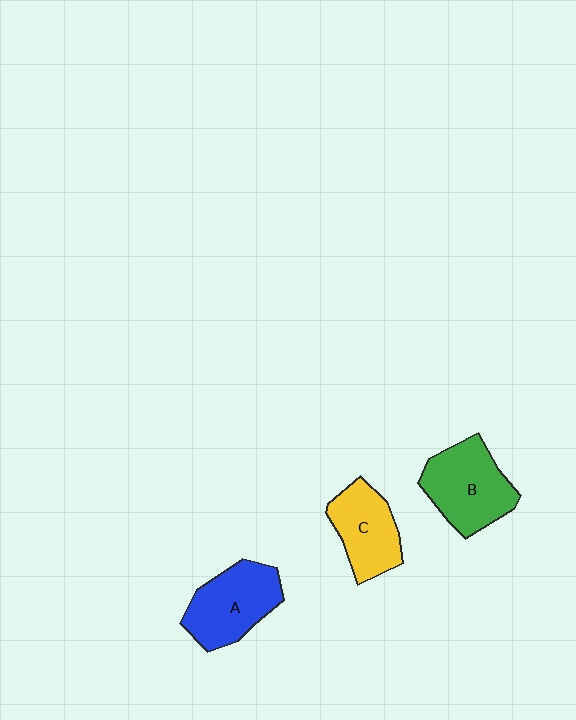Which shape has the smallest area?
Shape C (yellow).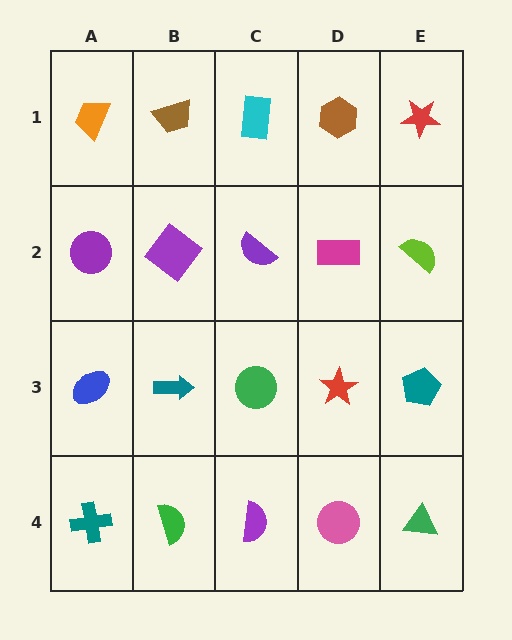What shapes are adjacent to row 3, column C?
A purple semicircle (row 2, column C), a purple semicircle (row 4, column C), a teal arrow (row 3, column B), a red star (row 3, column D).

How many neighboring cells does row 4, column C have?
3.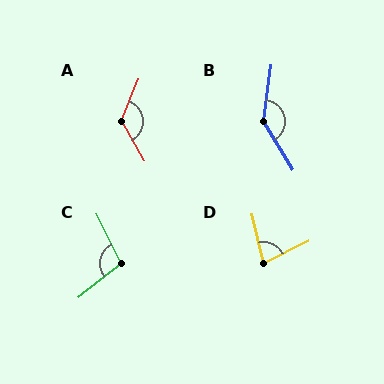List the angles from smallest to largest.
D (76°), C (102°), A (128°), B (142°).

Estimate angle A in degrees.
Approximately 128 degrees.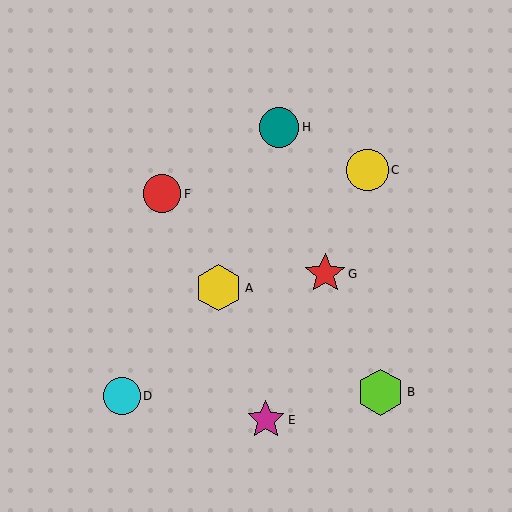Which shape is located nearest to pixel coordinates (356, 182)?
The yellow circle (labeled C) at (368, 170) is nearest to that location.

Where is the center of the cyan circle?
The center of the cyan circle is at (122, 396).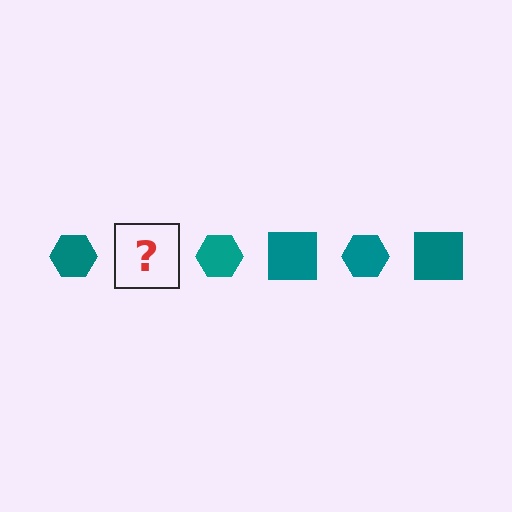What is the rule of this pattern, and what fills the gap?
The rule is that the pattern cycles through hexagon, square shapes in teal. The gap should be filled with a teal square.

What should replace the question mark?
The question mark should be replaced with a teal square.